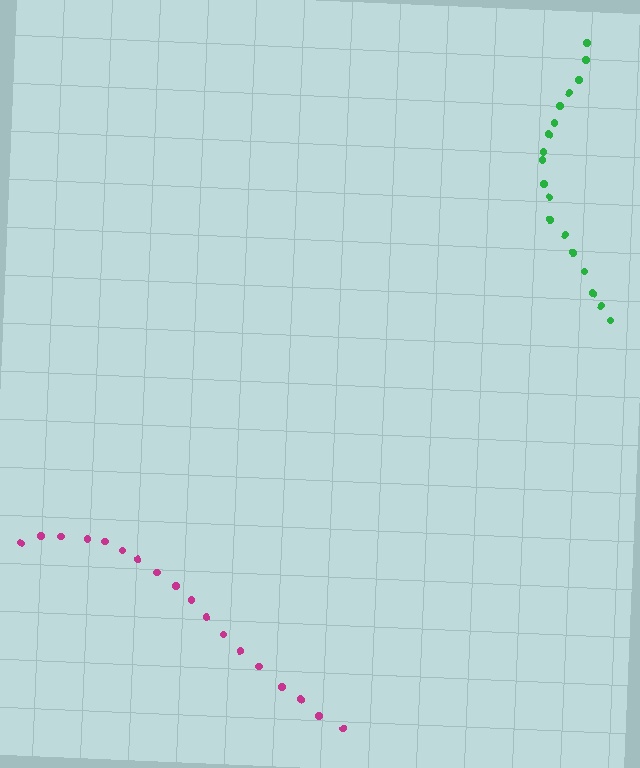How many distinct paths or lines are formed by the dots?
There are 2 distinct paths.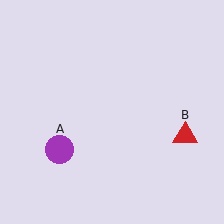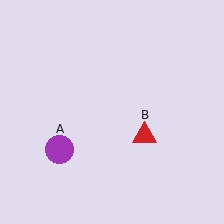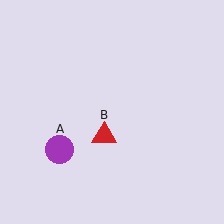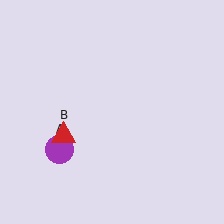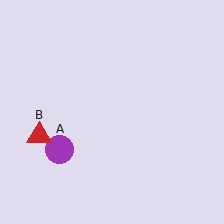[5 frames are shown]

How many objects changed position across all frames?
1 object changed position: red triangle (object B).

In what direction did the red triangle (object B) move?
The red triangle (object B) moved left.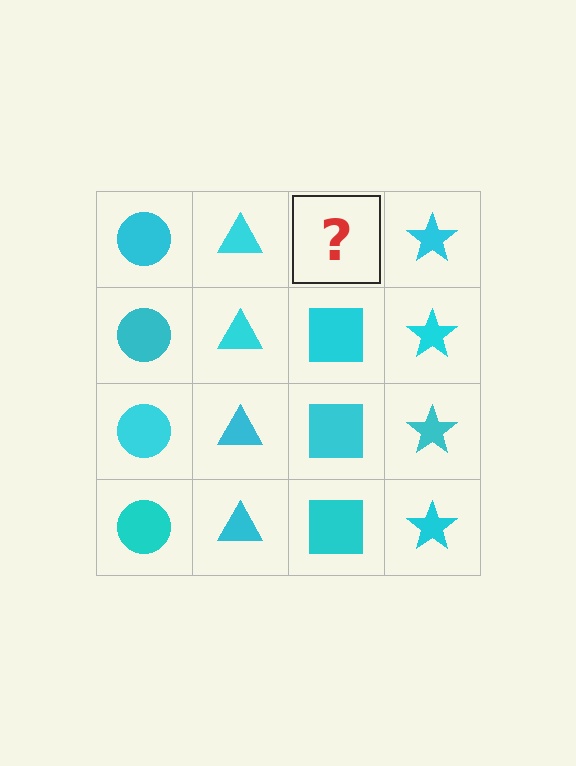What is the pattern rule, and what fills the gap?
The rule is that each column has a consistent shape. The gap should be filled with a cyan square.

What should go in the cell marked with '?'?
The missing cell should contain a cyan square.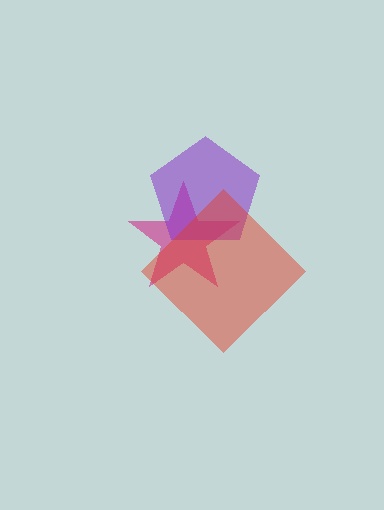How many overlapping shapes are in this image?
There are 3 overlapping shapes in the image.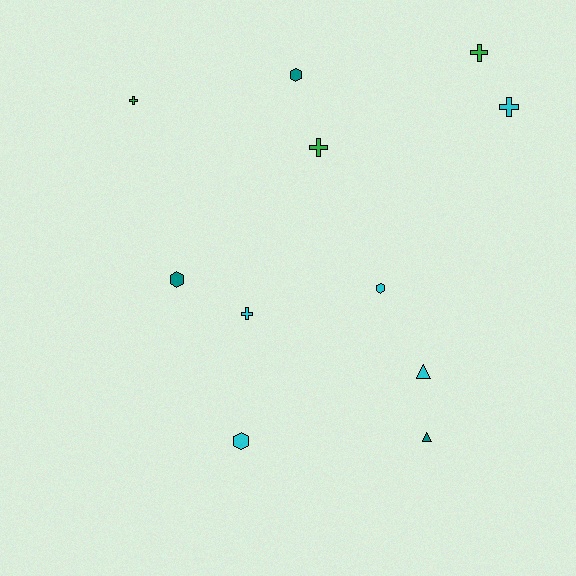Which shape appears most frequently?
Cross, with 5 objects.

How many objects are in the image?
There are 11 objects.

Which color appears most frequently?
Cyan, with 5 objects.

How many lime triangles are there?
There are no lime triangles.